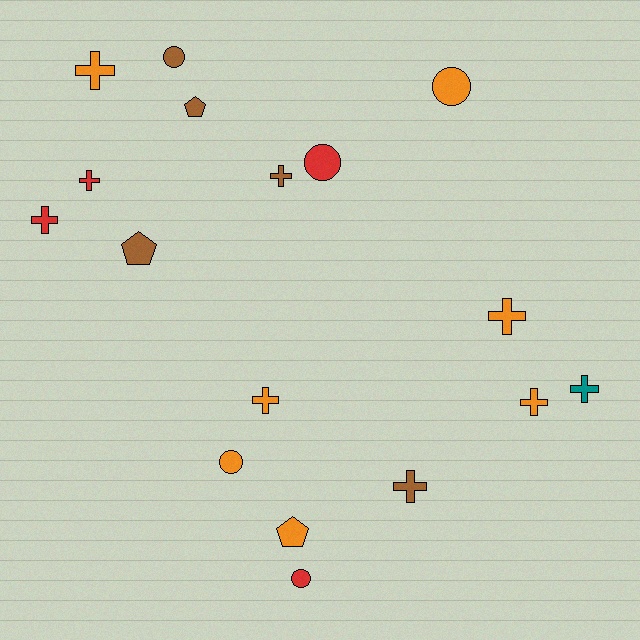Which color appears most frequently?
Orange, with 7 objects.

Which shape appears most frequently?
Cross, with 9 objects.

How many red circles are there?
There are 2 red circles.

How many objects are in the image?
There are 17 objects.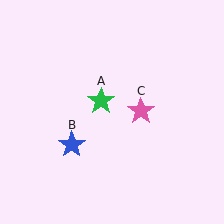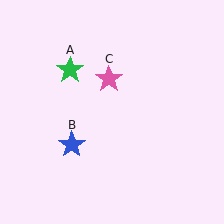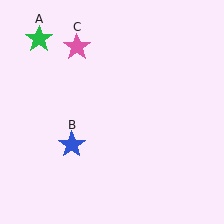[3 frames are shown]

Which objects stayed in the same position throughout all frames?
Blue star (object B) remained stationary.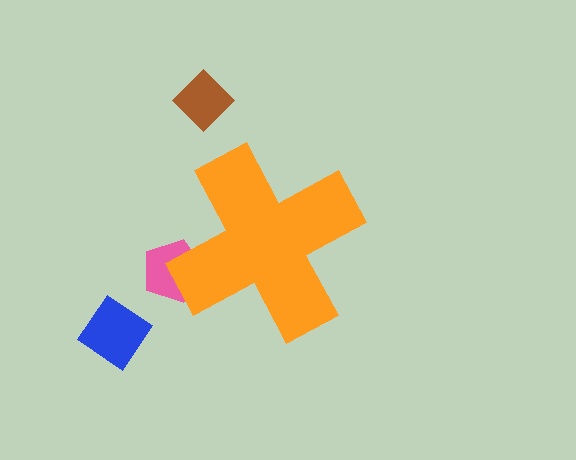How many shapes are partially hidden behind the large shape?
1 shape is partially hidden.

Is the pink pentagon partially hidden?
Yes, the pink pentagon is partially hidden behind the orange cross.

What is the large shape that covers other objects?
An orange cross.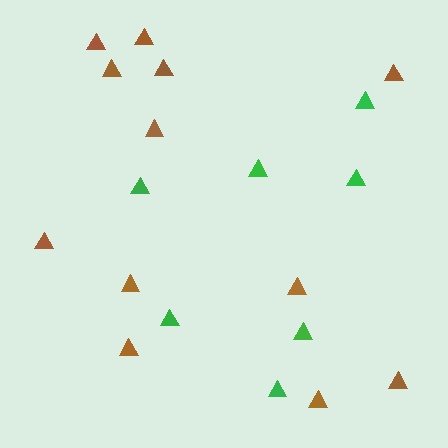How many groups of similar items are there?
There are 2 groups: one group of brown triangles (12) and one group of green triangles (7).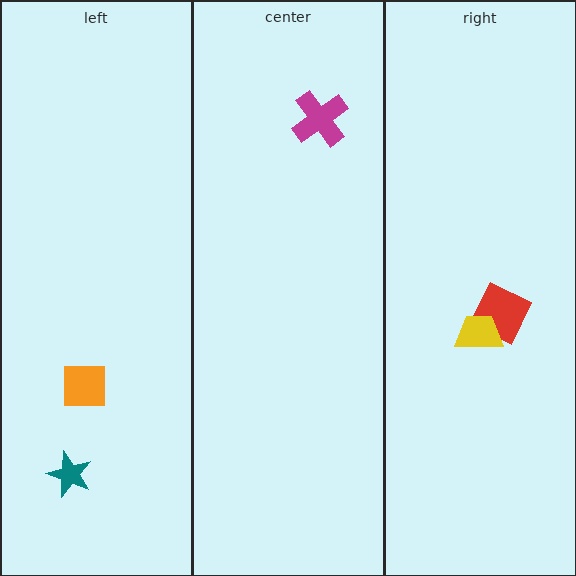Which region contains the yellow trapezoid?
The right region.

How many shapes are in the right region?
2.